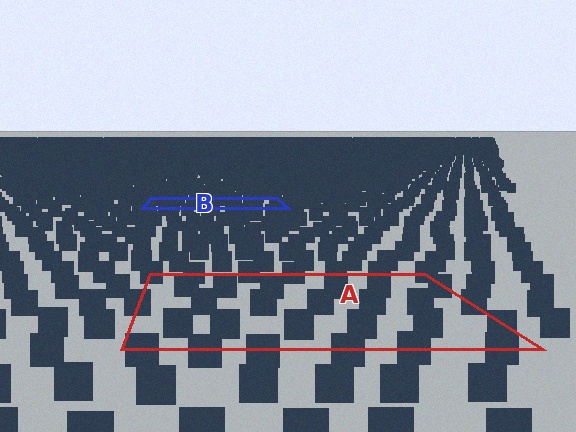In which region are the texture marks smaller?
The texture marks are smaller in region B, because it is farther away.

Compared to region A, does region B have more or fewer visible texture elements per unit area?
Region B has more texture elements per unit area — they are packed more densely because it is farther away.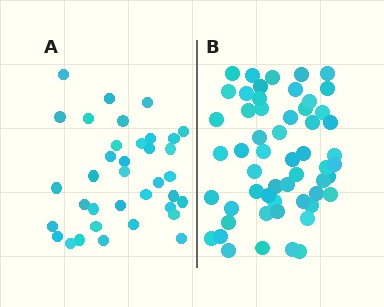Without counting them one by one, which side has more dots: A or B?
Region B (the right region) has more dots.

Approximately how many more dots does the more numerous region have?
Region B has approximately 20 more dots than region A.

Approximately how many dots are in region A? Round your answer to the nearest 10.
About 40 dots. (The exact count is 36, which rounds to 40.)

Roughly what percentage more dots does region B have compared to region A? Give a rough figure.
About 55% more.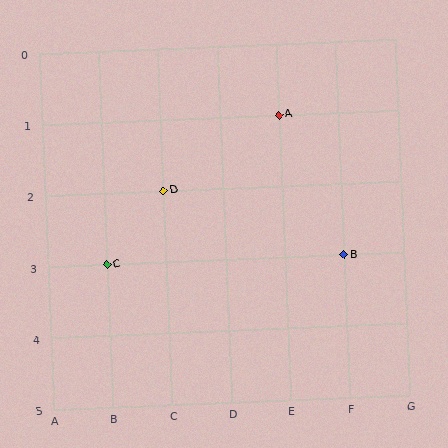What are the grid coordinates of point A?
Point A is at grid coordinates (E, 1).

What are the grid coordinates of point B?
Point B is at grid coordinates (F, 3).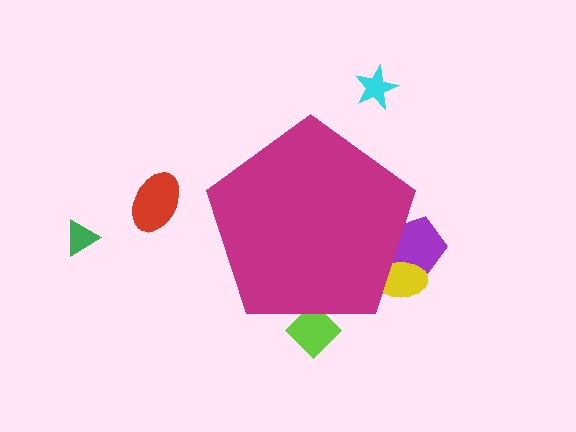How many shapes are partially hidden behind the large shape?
3 shapes are partially hidden.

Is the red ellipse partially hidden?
No, the red ellipse is fully visible.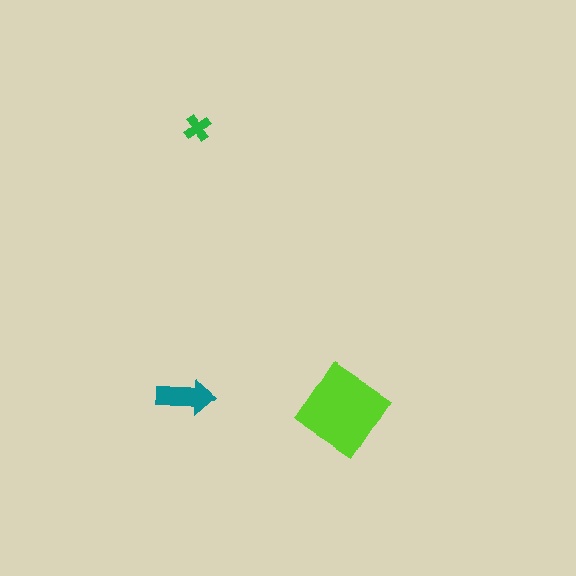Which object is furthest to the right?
The lime diamond is rightmost.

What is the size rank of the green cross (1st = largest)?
3rd.